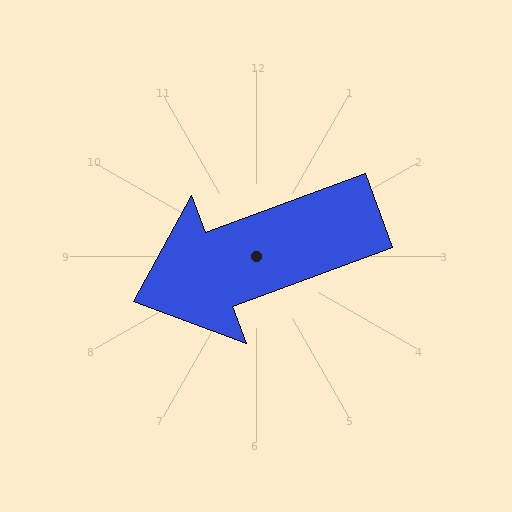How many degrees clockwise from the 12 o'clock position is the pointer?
Approximately 250 degrees.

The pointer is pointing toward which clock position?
Roughly 8 o'clock.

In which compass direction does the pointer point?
West.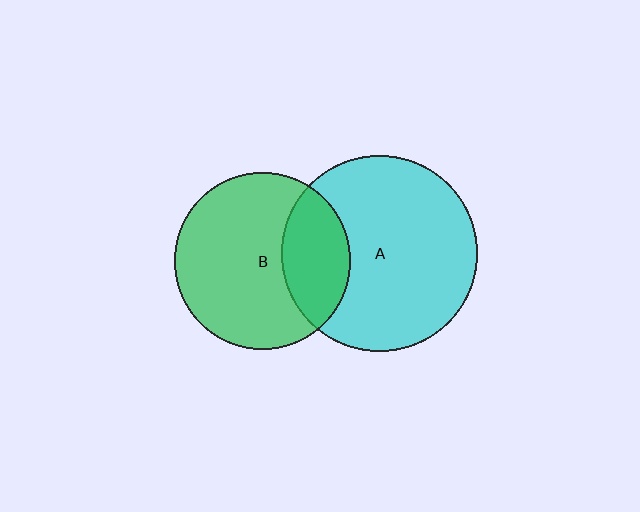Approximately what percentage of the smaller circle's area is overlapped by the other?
Approximately 30%.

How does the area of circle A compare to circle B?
Approximately 1.2 times.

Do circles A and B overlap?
Yes.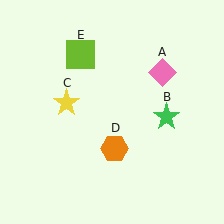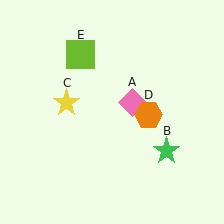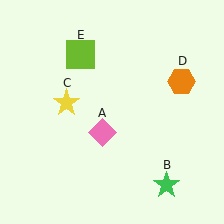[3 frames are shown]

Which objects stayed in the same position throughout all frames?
Yellow star (object C) and lime square (object E) remained stationary.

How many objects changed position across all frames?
3 objects changed position: pink diamond (object A), green star (object B), orange hexagon (object D).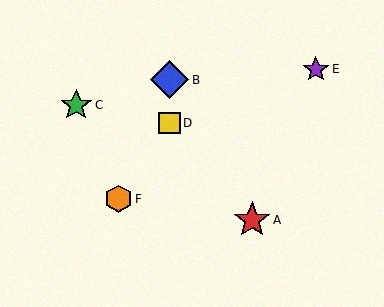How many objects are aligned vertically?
2 objects (B, D) are aligned vertically.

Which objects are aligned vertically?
Objects B, D are aligned vertically.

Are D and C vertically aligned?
No, D is at x≈169 and C is at x≈76.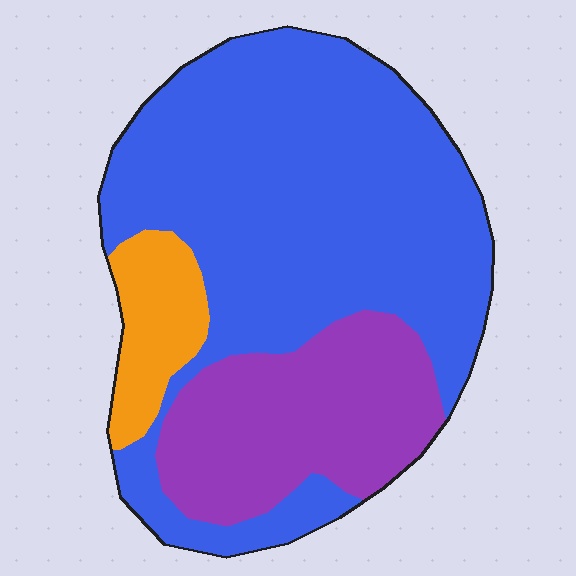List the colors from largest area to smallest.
From largest to smallest: blue, purple, orange.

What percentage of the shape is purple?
Purple covers roughly 25% of the shape.